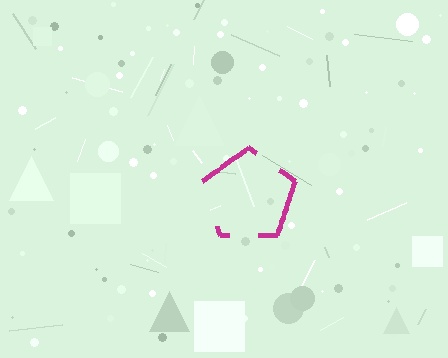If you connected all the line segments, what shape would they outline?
They would outline a pentagon.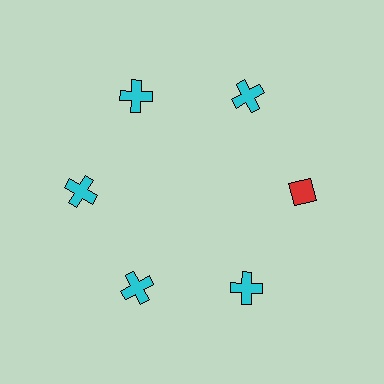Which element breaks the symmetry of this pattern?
The red diamond at roughly the 3 o'clock position breaks the symmetry. All other shapes are cyan crosses.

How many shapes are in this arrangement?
There are 6 shapes arranged in a ring pattern.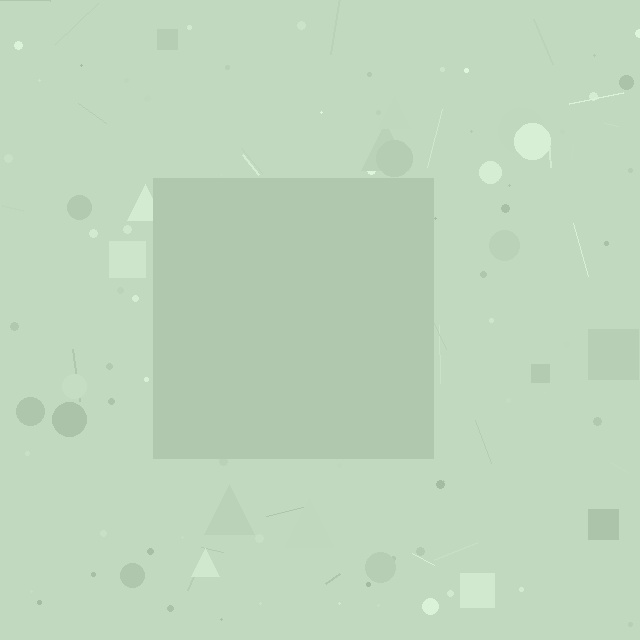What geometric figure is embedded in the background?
A square is embedded in the background.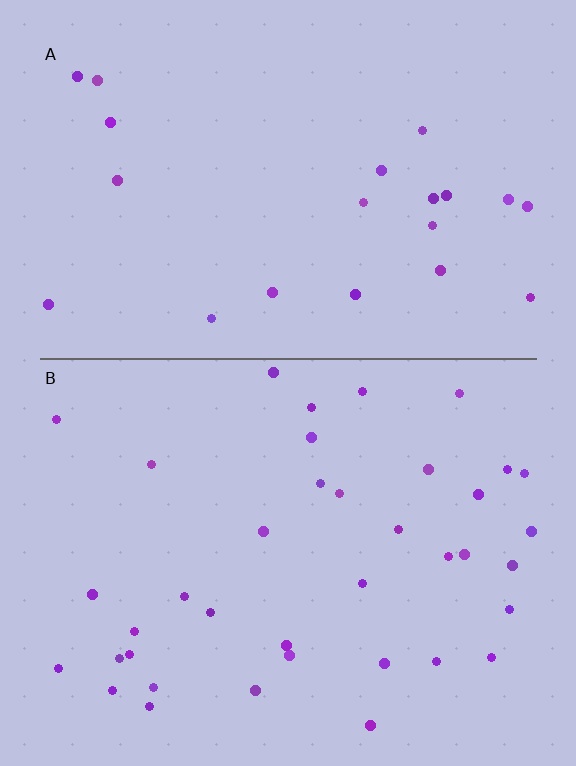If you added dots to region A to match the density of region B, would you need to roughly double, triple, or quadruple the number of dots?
Approximately double.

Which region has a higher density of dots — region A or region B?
B (the bottom).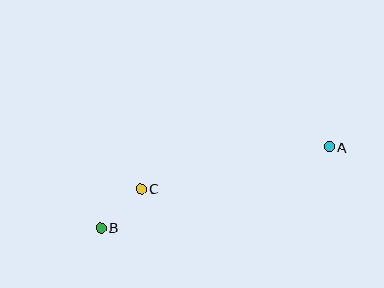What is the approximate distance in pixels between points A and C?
The distance between A and C is approximately 193 pixels.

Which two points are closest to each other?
Points B and C are closest to each other.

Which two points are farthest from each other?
Points A and B are farthest from each other.